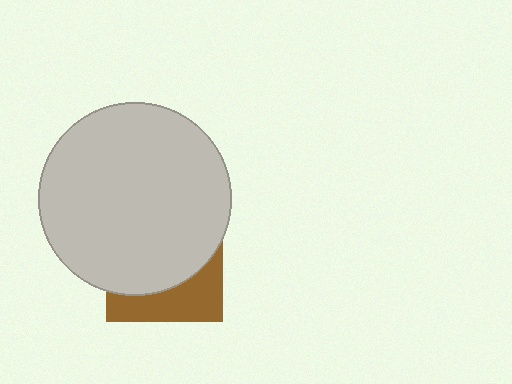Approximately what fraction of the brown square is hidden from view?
Roughly 67% of the brown square is hidden behind the light gray circle.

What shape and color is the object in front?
The object in front is a light gray circle.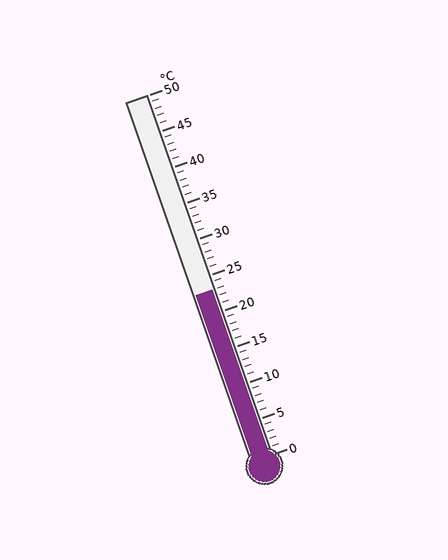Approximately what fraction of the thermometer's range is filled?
The thermometer is filled to approximately 45% of its range.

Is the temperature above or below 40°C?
The temperature is below 40°C.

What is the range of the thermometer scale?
The thermometer scale ranges from 0°C to 50°C.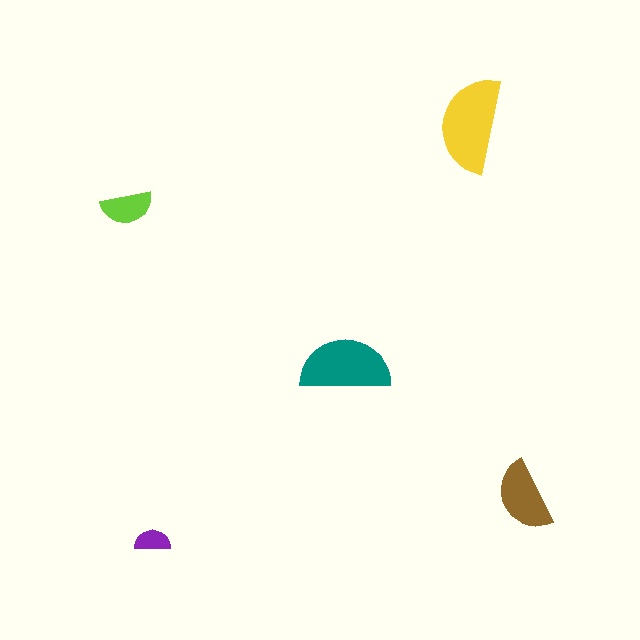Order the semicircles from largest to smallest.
the yellow one, the teal one, the brown one, the lime one, the purple one.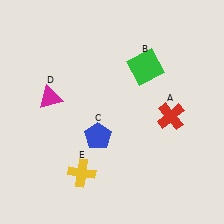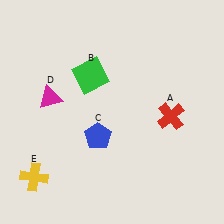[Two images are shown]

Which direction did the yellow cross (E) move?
The yellow cross (E) moved left.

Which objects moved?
The objects that moved are: the green square (B), the yellow cross (E).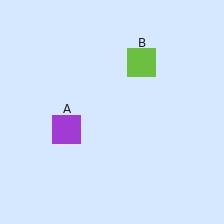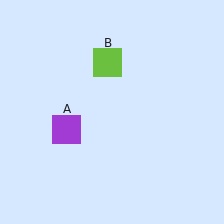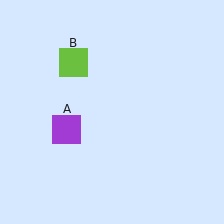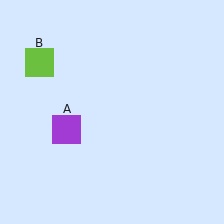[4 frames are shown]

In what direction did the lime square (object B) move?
The lime square (object B) moved left.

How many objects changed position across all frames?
1 object changed position: lime square (object B).